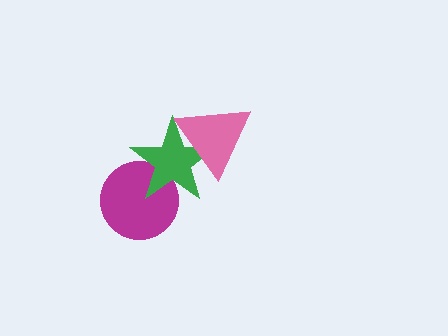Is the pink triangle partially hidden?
No, no other shape covers it.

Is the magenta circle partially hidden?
Yes, it is partially covered by another shape.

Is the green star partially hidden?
Yes, it is partially covered by another shape.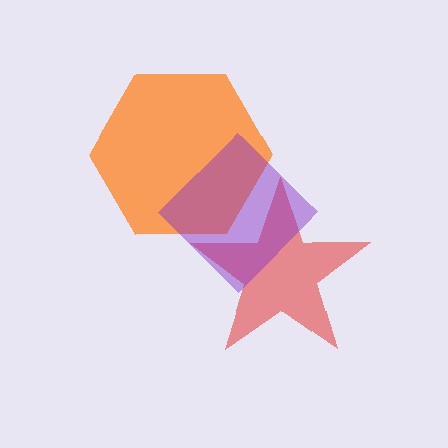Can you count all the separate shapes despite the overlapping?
Yes, there are 3 separate shapes.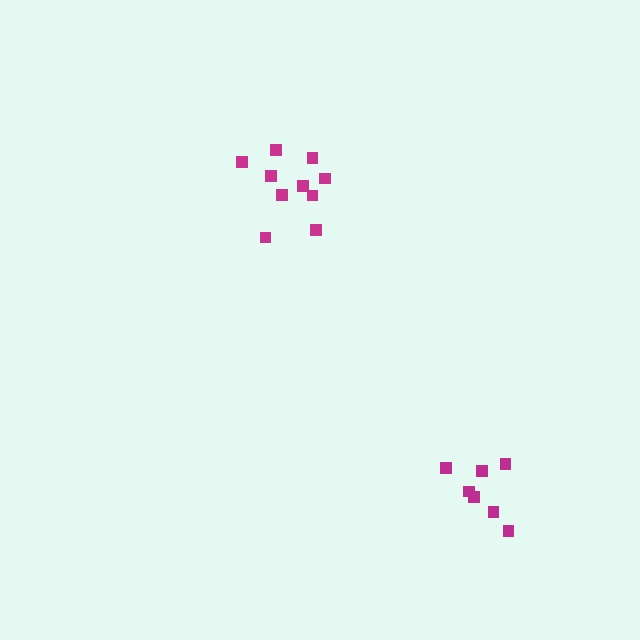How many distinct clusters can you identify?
There are 2 distinct clusters.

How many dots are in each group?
Group 1: 10 dots, Group 2: 7 dots (17 total).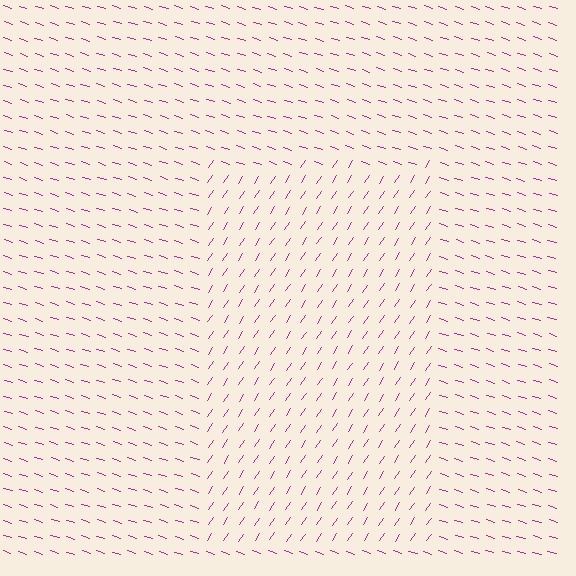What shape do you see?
I see a rectangle.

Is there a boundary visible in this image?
Yes, there is a texture boundary formed by a change in line orientation.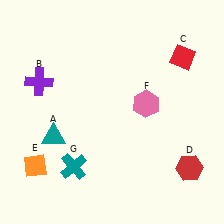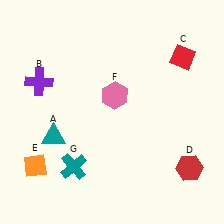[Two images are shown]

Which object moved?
The pink hexagon (F) moved left.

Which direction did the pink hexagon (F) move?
The pink hexagon (F) moved left.